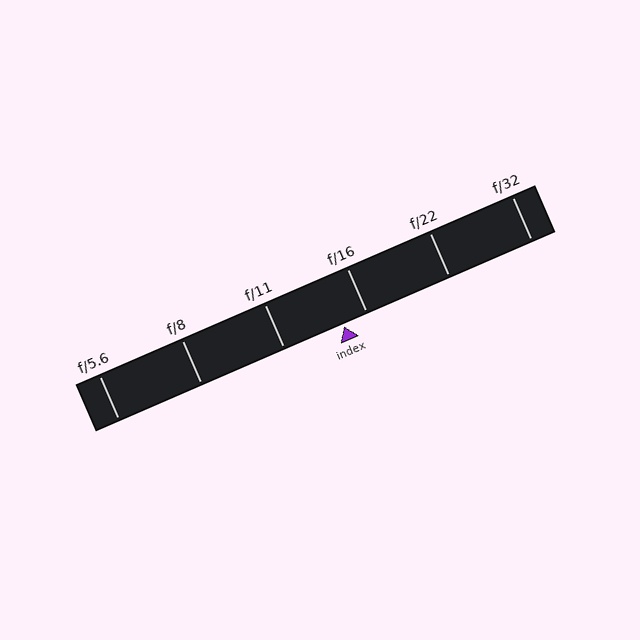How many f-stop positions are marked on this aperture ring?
There are 6 f-stop positions marked.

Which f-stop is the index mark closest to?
The index mark is closest to f/16.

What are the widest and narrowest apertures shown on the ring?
The widest aperture shown is f/5.6 and the narrowest is f/32.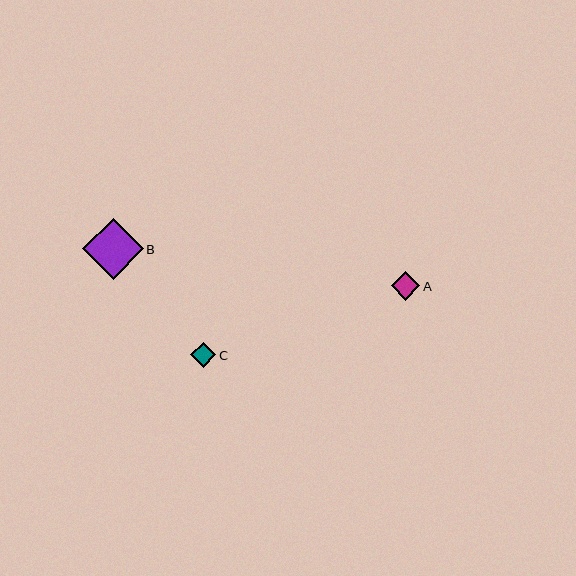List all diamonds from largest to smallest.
From largest to smallest: B, A, C.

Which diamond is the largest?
Diamond B is the largest with a size of approximately 60 pixels.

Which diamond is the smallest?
Diamond C is the smallest with a size of approximately 26 pixels.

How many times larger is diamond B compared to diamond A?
Diamond B is approximately 2.1 times the size of diamond A.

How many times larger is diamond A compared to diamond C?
Diamond A is approximately 1.1 times the size of diamond C.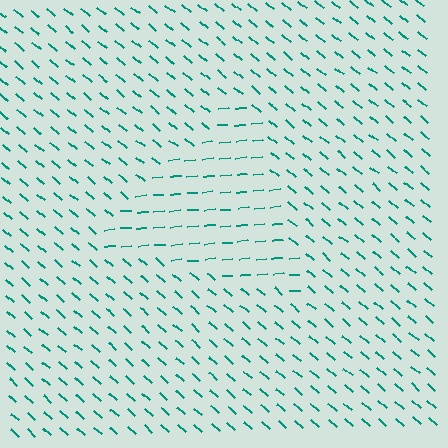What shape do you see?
I see a triangle.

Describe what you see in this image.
The image is filled with small teal line segments. A triangle region in the image has lines oriented differently from the surrounding lines, creating a visible texture boundary.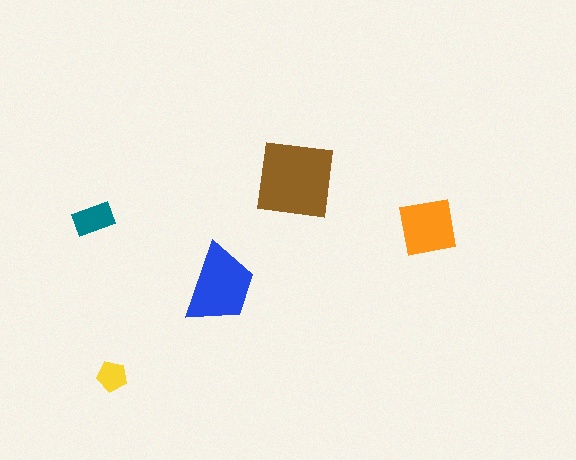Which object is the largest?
The brown square.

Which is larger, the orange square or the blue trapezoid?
The blue trapezoid.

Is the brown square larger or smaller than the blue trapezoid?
Larger.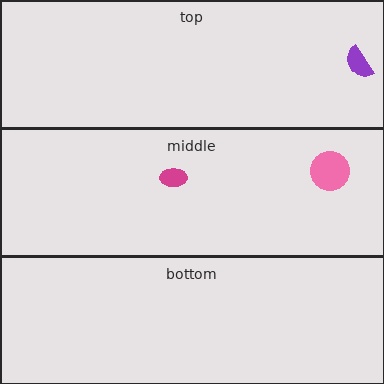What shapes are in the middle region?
The magenta ellipse, the pink circle.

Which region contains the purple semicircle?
The top region.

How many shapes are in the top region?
1.